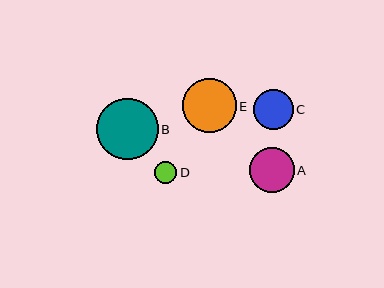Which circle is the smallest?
Circle D is the smallest with a size of approximately 22 pixels.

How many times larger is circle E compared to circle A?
Circle E is approximately 1.2 times the size of circle A.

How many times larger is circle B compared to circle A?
Circle B is approximately 1.4 times the size of circle A.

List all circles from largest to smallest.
From largest to smallest: B, E, A, C, D.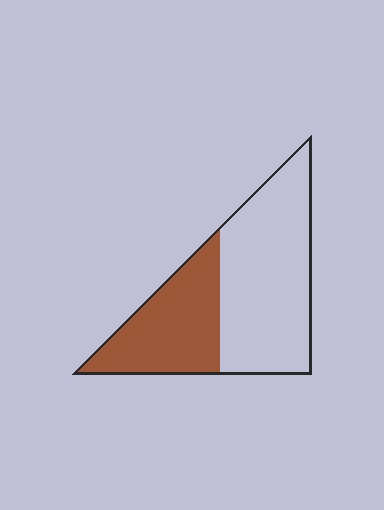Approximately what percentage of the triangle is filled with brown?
Approximately 40%.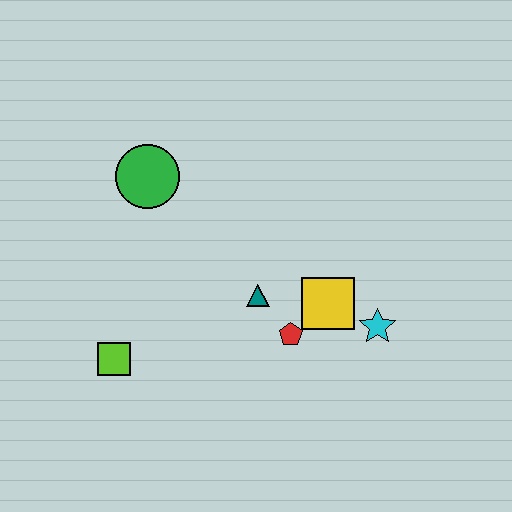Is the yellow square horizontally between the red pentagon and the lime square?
No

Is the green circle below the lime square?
No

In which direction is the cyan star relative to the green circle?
The cyan star is to the right of the green circle.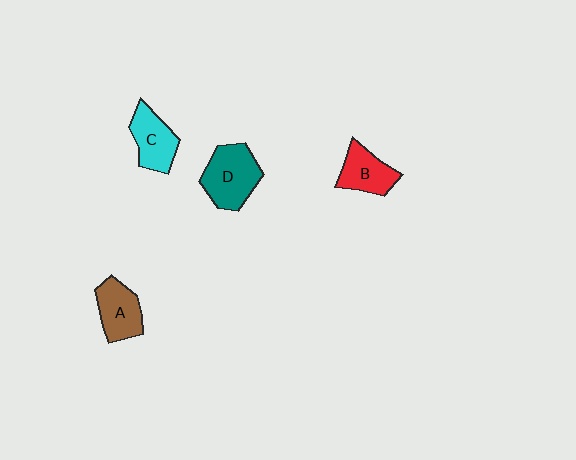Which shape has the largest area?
Shape D (teal).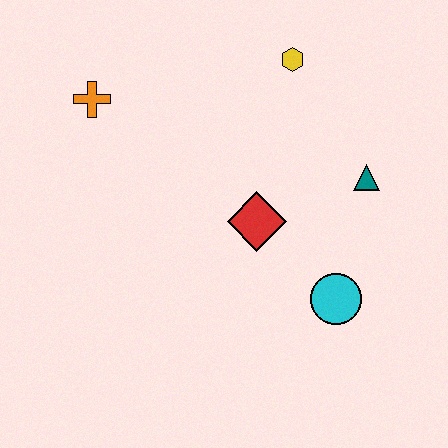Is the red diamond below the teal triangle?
Yes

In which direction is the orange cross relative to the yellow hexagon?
The orange cross is to the left of the yellow hexagon.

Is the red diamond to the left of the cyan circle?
Yes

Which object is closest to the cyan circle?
The red diamond is closest to the cyan circle.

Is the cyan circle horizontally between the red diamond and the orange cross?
No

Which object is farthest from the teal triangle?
The orange cross is farthest from the teal triangle.